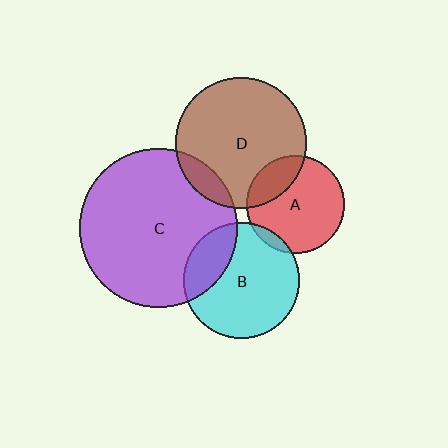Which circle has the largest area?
Circle C (purple).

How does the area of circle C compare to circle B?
Approximately 1.9 times.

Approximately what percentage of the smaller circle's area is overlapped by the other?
Approximately 5%.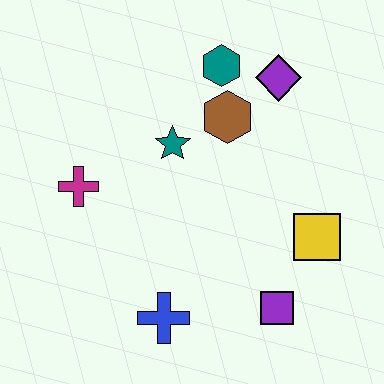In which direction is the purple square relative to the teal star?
The purple square is below the teal star.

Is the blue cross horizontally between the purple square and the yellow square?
No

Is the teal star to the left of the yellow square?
Yes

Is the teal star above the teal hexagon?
No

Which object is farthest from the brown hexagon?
The blue cross is farthest from the brown hexagon.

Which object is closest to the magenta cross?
The teal star is closest to the magenta cross.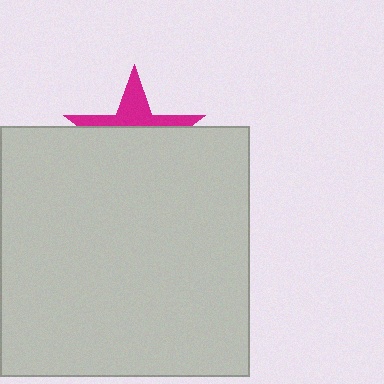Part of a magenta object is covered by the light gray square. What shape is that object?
It is a star.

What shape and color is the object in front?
The object in front is a light gray square.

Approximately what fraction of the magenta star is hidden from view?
Roughly 66% of the magenta star is hidden behind the light gray square.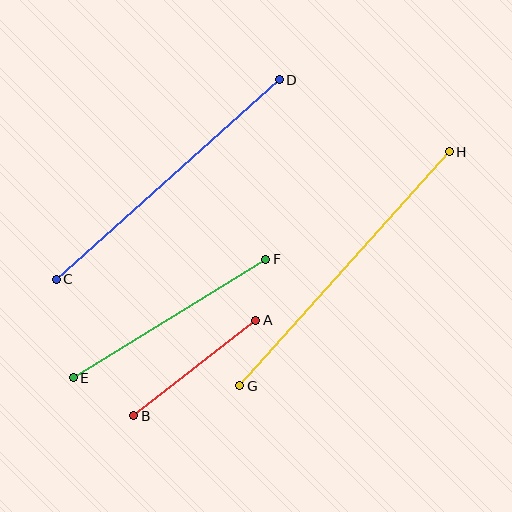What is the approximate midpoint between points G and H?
The midpoint is at approximately (344, 269) pixels.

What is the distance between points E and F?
The distance is approximately 226 pixels.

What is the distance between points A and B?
The distance is approximately 155 pixels.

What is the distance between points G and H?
The distance is approximately 314 pixels.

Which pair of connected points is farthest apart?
Points G and H are farthest apart.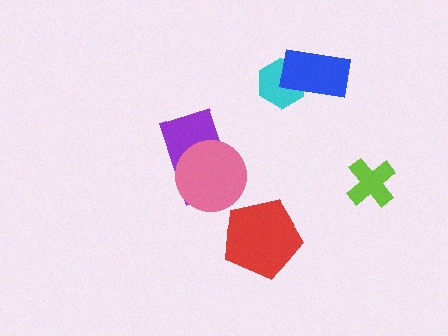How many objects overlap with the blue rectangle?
1 object overlaps with the blue rectangle.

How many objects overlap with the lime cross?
0 objects overlap with the lime cross.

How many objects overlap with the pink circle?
1 object overlaps with the pink circle.